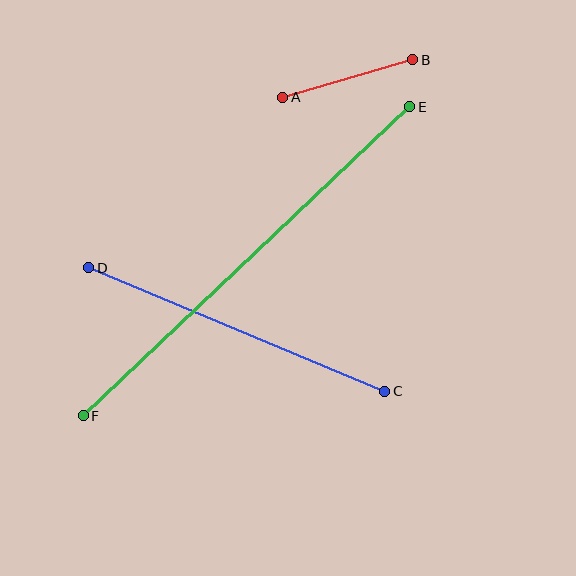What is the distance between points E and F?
The distance is approximately 449 pixels.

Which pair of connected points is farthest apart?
Points E and F are farthest apart.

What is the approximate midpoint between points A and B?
The midpoint is at approximately (348, 78) pixels.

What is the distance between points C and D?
The distance is approximately 321 pixels.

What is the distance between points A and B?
The distance is approximately 136 pixels.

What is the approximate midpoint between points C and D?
The midpoint is at approximately (237, 329) pixels.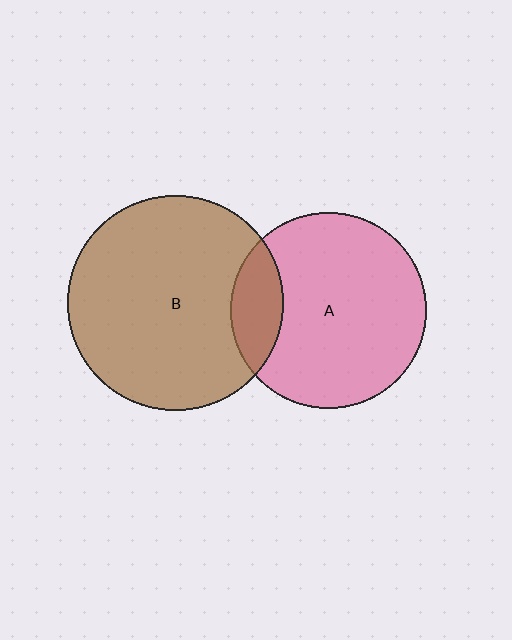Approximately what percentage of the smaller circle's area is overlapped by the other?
Approximately 15%.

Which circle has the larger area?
Circle B (brown).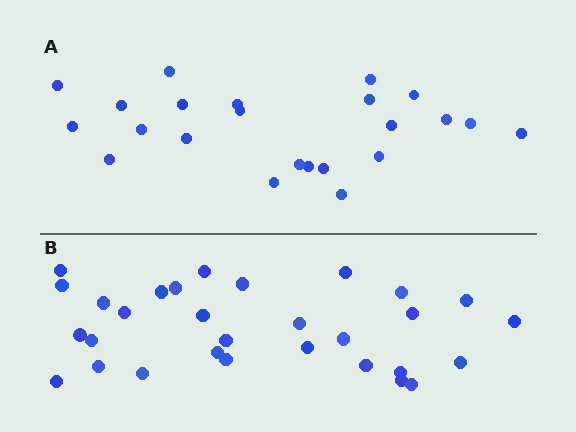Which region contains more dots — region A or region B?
Region B (the bottom region) has more dots.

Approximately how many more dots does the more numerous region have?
Region B has roughly 8 or so more dots than region A.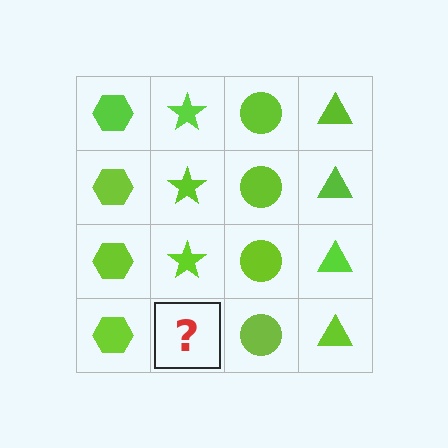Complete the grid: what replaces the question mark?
The question mark should be replaced with a lime star.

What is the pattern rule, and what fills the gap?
The rule is that each column has a consistent shape. The gap should be filled with a lime star.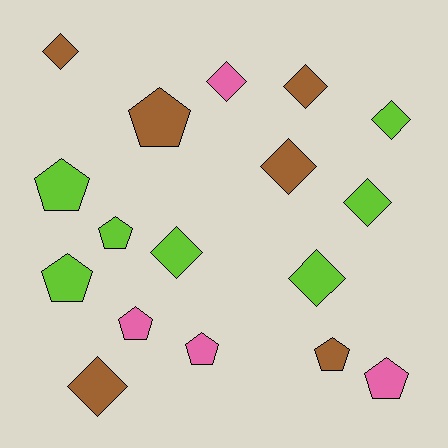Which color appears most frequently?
Lime, with 7 objects.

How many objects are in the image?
There are 17 objects.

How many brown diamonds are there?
There are 4 brown diamonds.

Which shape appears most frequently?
Diamond, with 9 objects.